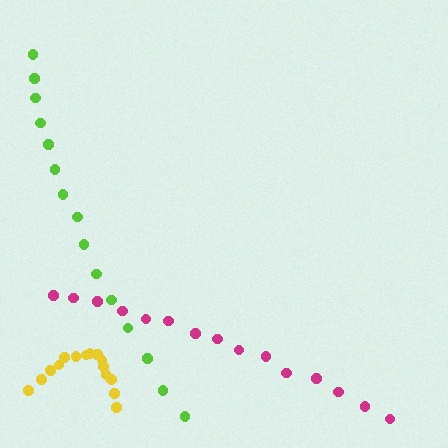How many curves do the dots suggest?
There are 3 distinct paths.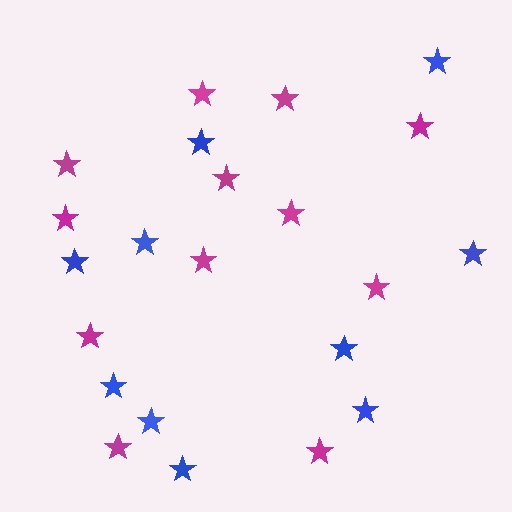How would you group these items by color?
There are 2 groups: one group of magenta stars (12) and one group of blue stars (10).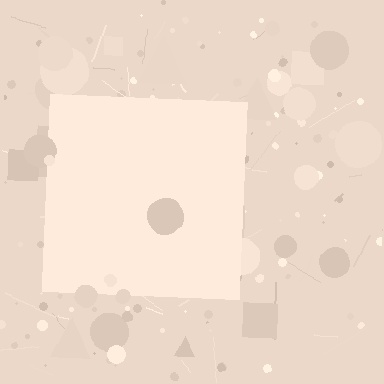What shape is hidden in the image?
A square is hidden in the image.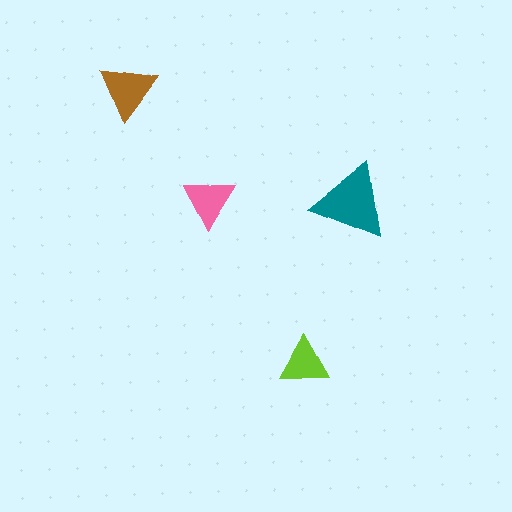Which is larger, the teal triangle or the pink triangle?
The teal one.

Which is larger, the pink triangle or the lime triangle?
The pink one.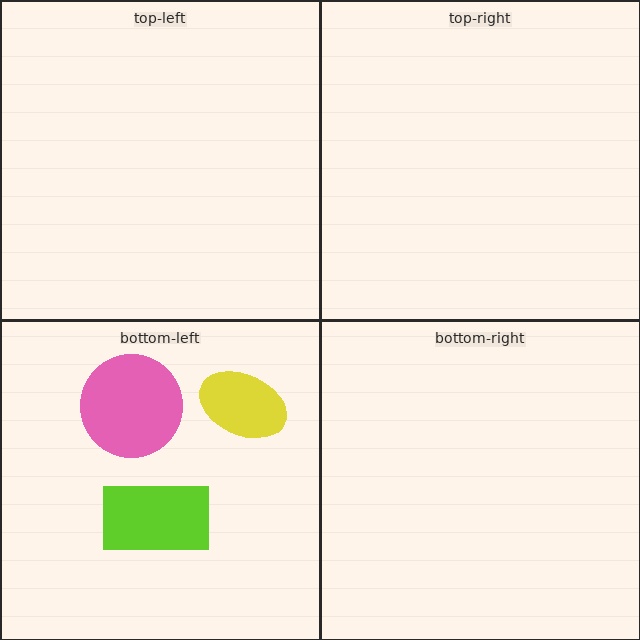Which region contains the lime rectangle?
The bottom-left region.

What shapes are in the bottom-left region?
The lime rectangle, the pink circle, the yellow ellipse.